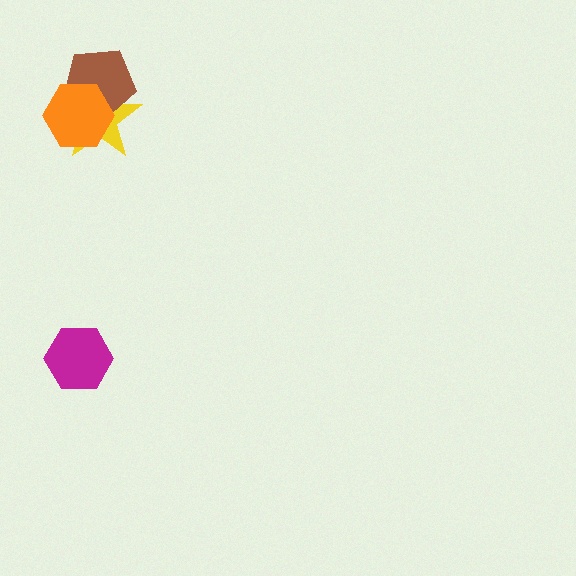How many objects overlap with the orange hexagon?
2 objects overlap with the orange hexagon.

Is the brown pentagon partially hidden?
Yes, it is partially covered by another shape.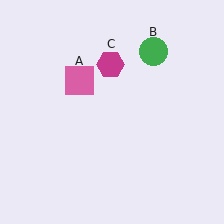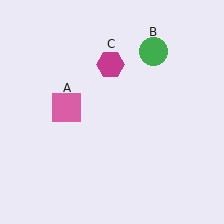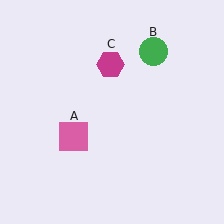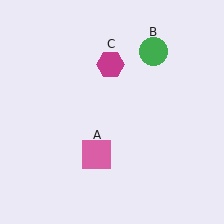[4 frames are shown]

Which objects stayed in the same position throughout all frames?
Green circle (object B) and magenta hexagon (object C) remained stationary.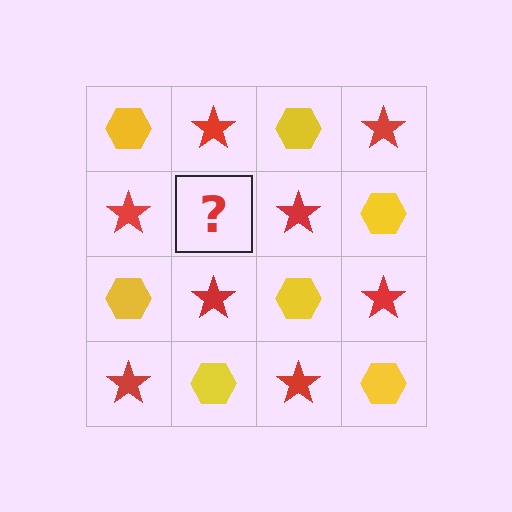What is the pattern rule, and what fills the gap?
The rule is that it alternates yellow hexagon and red star in a checkerboard pattern. The gap should be filled with a yellow hexagon.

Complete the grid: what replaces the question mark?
The question mark should be replaced with a yellow hexagon.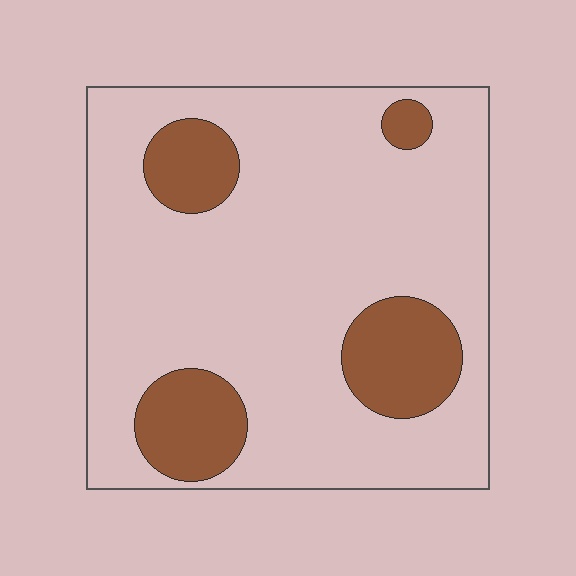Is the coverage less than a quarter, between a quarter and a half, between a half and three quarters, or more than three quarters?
Less than a quarter.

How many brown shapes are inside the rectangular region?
4.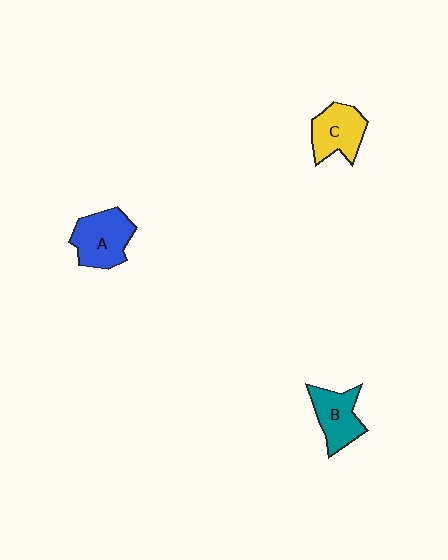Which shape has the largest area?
Shape A (blue).